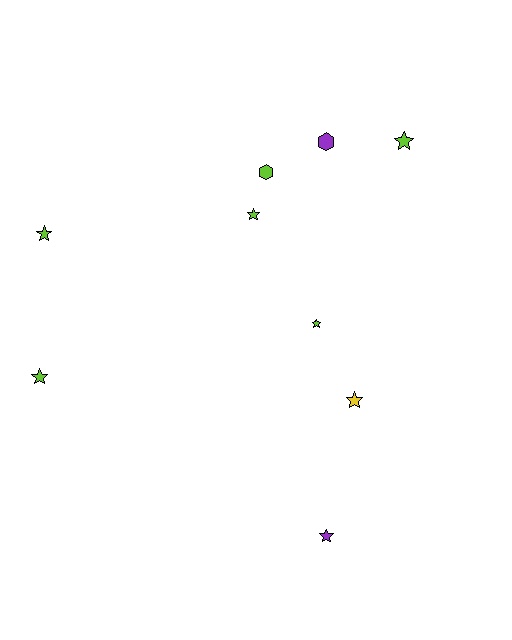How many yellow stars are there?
There is 1 yellow star.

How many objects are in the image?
There are 9 objects.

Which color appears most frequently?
Lime, with 6 objects.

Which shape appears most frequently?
Star, with 7 objects.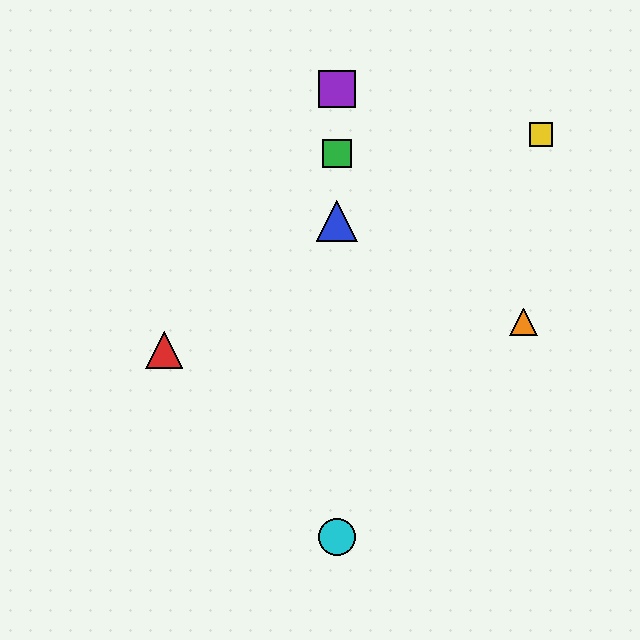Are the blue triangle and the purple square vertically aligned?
Yes, both are at x≈337.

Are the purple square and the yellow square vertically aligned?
No, the purple square is at x≈337 and the yellow square is at x≈541.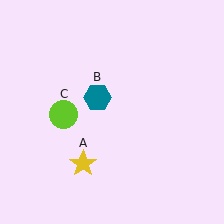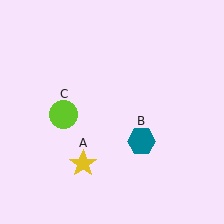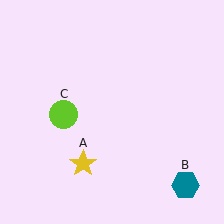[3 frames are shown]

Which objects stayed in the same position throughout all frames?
Yellow star (object A) and lime circle (object C) remained stationary.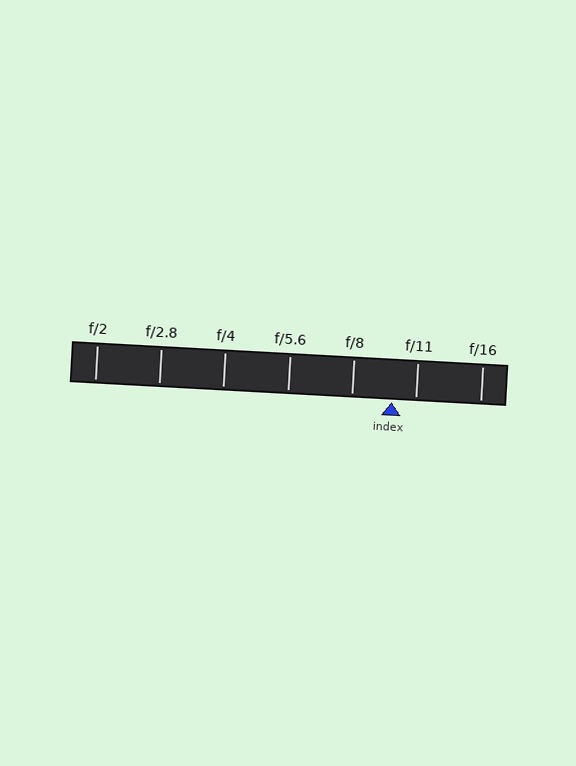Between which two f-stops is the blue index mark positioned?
The index mark is between f/8 and f/11.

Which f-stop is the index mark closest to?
The index mark is closest to f/11.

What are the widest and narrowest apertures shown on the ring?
The widest aperture shown is f/2 and the narrowest is f/16.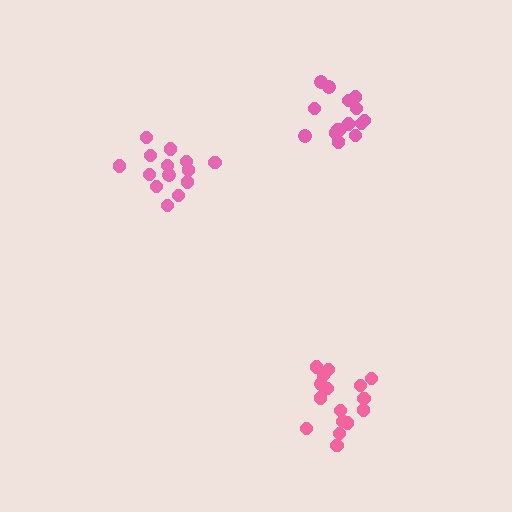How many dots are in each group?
Group 1: 15 dots, Group 2: 16 dots, Group 3: 14 dots (45 total).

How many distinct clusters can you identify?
There are 3 distinct clusters.